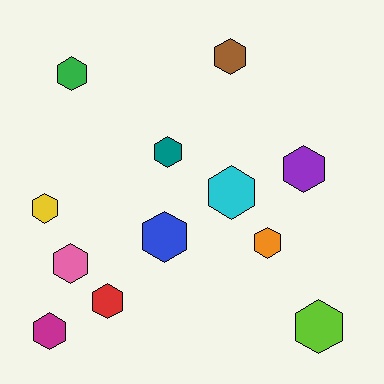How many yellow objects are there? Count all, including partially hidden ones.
There is 1 yellow object.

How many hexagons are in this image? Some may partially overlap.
There are 12 hexagons.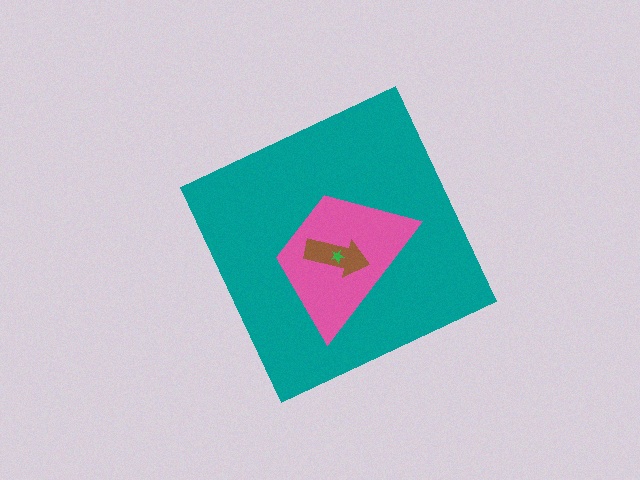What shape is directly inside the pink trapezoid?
The brown arrow.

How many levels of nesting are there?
4.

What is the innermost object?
The green star.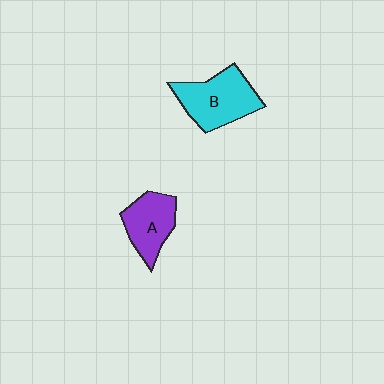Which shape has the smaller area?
Shape A (purple).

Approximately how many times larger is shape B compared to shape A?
Approximately 1.3 times.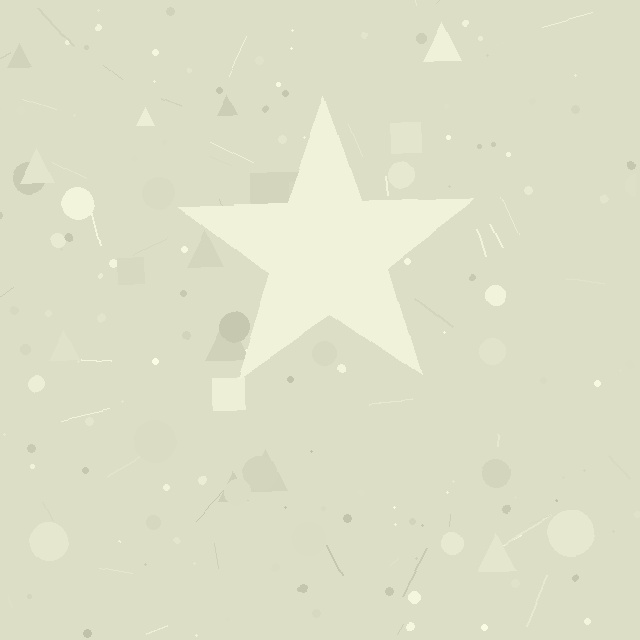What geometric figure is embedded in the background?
A star is embedded in the background.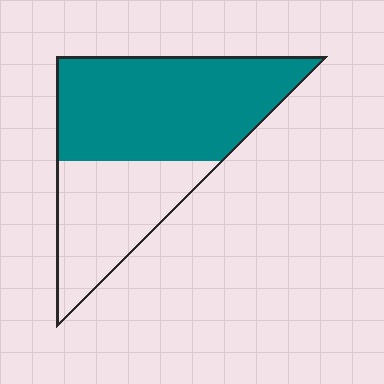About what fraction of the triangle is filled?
About five eighths (5/8).